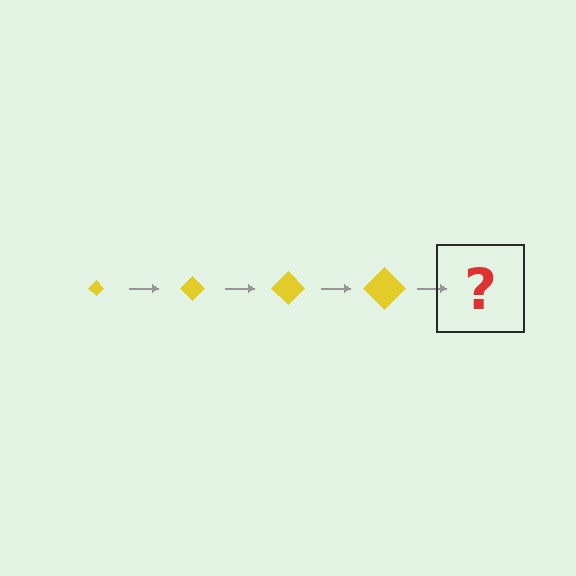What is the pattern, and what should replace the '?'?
The pattern is that the diamond gets progressively larger each step. The '?' should be a yellow diamond, larger than the previous one.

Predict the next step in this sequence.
The next step is a yellow diamond, larger than the previous one.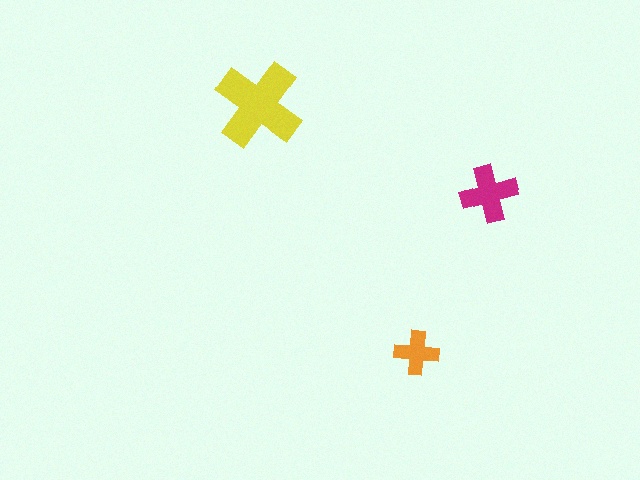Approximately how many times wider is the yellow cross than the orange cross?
About 2 times wider.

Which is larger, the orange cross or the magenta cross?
The magenta one.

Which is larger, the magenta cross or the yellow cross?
The yellow one.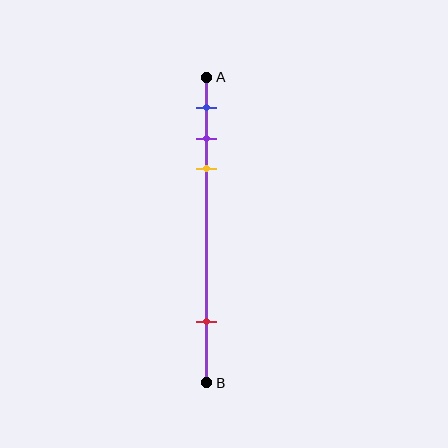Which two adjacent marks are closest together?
The purple and yellow marks are the closest adjacent pair.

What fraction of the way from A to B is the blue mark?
The blue mark is approximately 10% (0.1) of the way from A to B.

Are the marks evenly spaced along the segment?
No, the marks are not evenly spaced.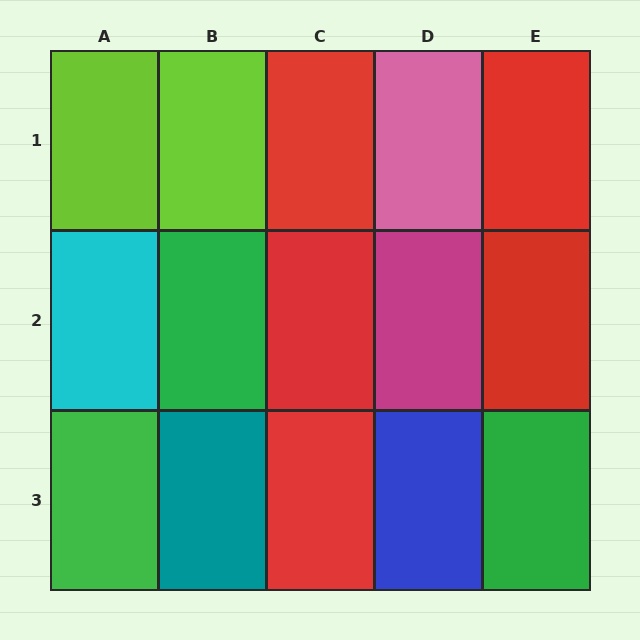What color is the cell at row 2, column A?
Cyan.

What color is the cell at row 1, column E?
Red.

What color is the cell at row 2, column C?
Red.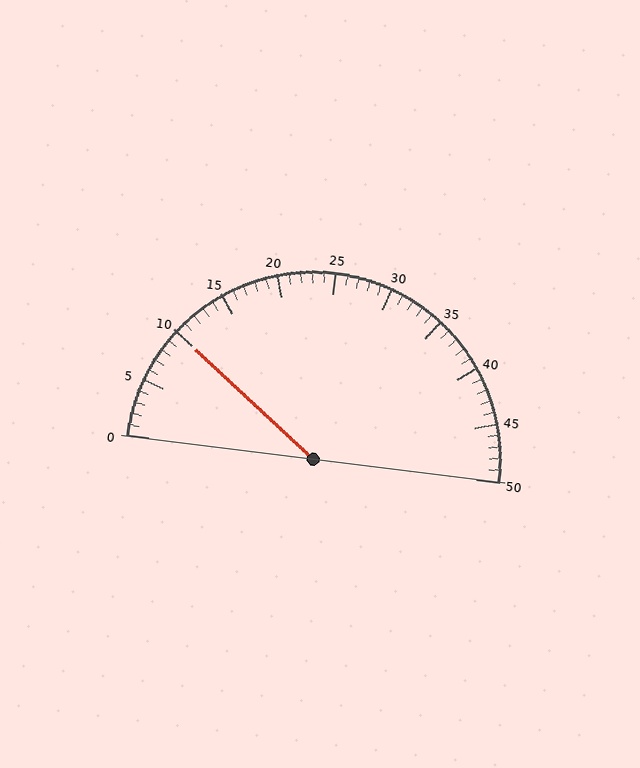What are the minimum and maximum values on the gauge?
The gauge ranges from 0 to 50.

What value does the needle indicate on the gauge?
The needle indicates approximately 10.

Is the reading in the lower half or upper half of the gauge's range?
The reading is in the lower half of the range (0 to 50).